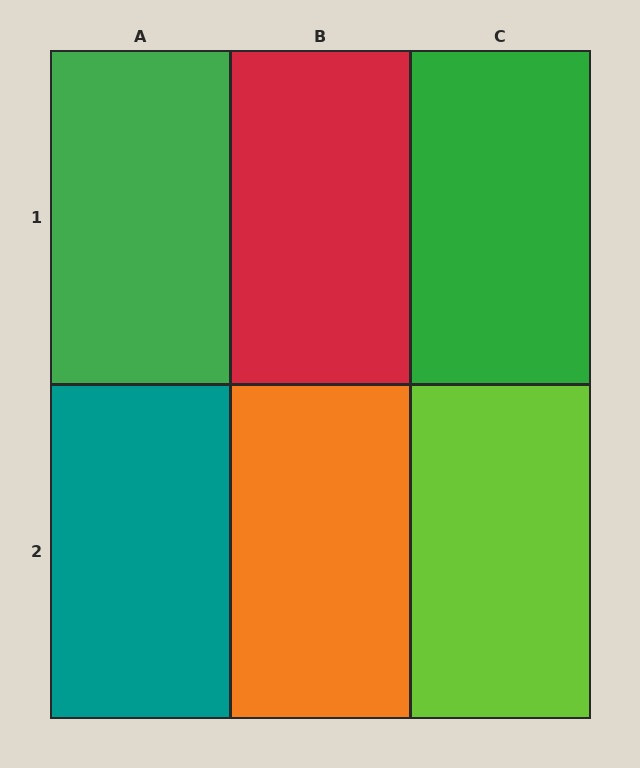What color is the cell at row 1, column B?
Red.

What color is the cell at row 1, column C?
Green.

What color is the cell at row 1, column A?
Green.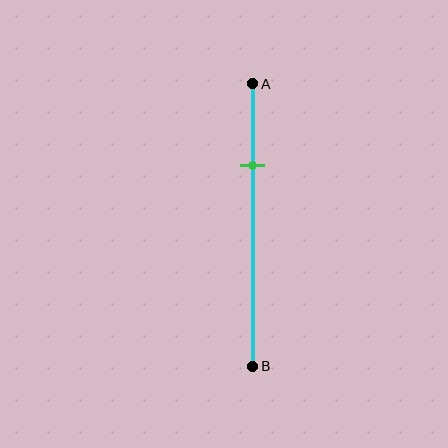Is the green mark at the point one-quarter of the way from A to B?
No, the mark is at about 30% from A, not at the 25% one-quarter point.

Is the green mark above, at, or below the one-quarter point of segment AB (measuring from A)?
The green mark is below the one-quarter point of segment AB.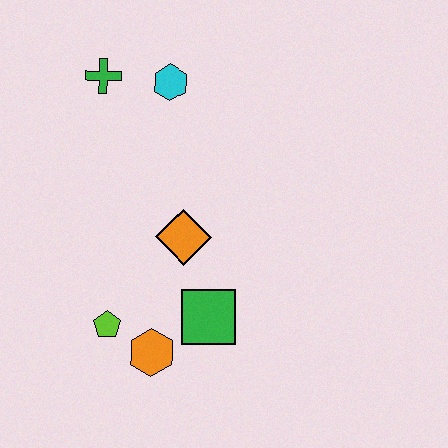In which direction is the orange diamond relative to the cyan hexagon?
The orange diamond is below the cyan hexagon.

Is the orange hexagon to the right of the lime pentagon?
Yes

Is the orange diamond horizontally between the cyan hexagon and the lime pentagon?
No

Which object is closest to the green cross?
The cyan hexagon is closest to the green cross.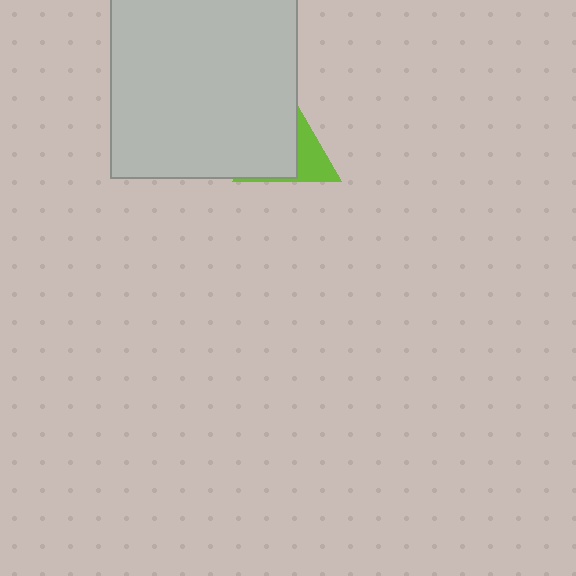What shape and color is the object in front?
The object in front is a light gray rectangle.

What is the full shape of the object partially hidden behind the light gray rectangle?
The partially hidden object is a lime triangle.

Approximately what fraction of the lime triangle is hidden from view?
Roughly 65% of the lime triangle is hidden behind the light gray rectangle.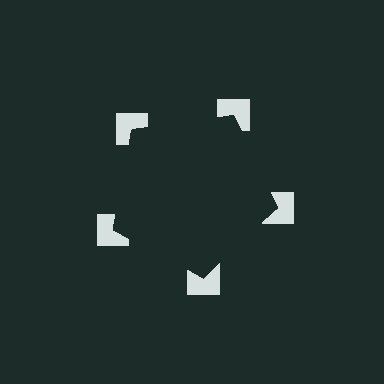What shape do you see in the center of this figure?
An illusory pentagon — its edges are inferred from the aligned wedge cuts in the notched squares, not physically drawn.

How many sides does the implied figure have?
5 sides.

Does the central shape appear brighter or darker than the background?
It typically appears slightly darker than the background, even though no actual brightness change is drawn.